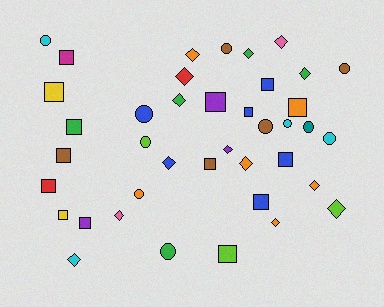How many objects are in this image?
There are 40 objects.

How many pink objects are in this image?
There are 2 pink objects.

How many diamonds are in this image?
There are 14 diamonds.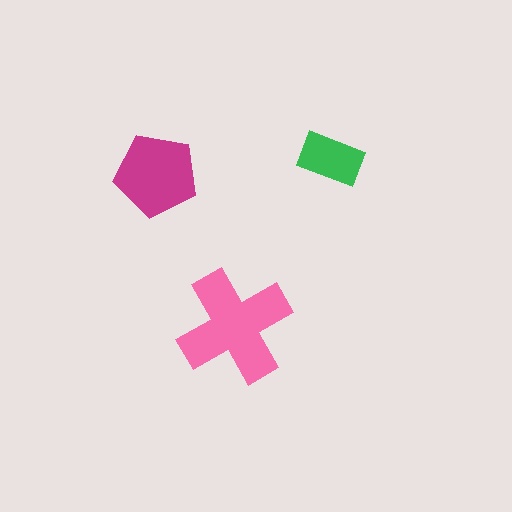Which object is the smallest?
The green rectangle.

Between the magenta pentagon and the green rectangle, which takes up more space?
The magenta pentagon.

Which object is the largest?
The pink cross.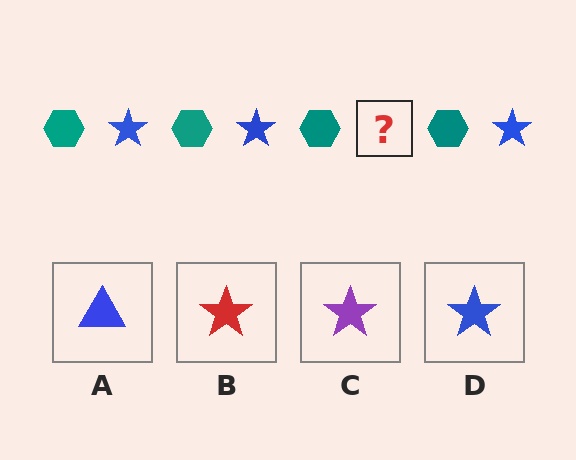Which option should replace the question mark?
Option D.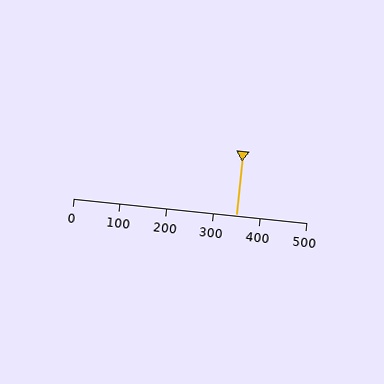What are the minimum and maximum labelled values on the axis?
The axis runs from 0 to 500.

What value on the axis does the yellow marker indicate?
The marker indicates approximately 350.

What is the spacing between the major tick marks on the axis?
The major ticks are spaced 100 apart.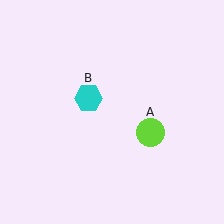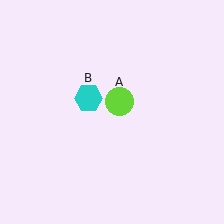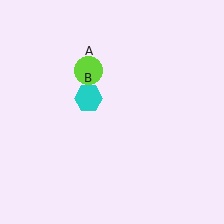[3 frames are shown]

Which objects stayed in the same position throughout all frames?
Cyan hexagon (object B) remained stationary.